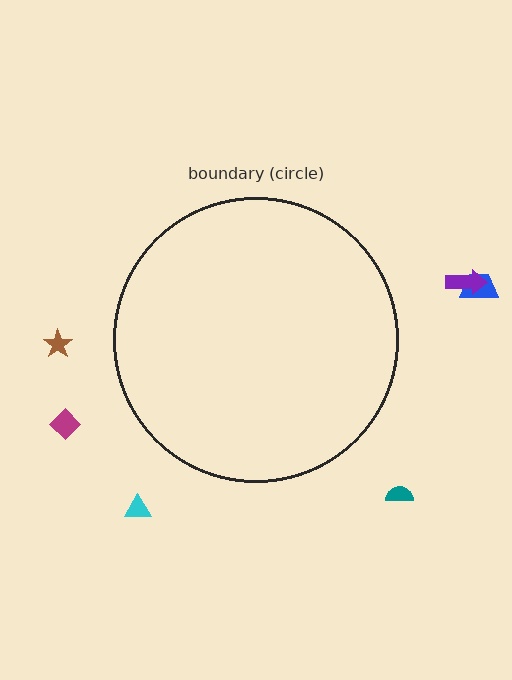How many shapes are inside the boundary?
0 inside, 6 outside.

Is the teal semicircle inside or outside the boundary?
Outside.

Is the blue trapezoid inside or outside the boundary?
Outside.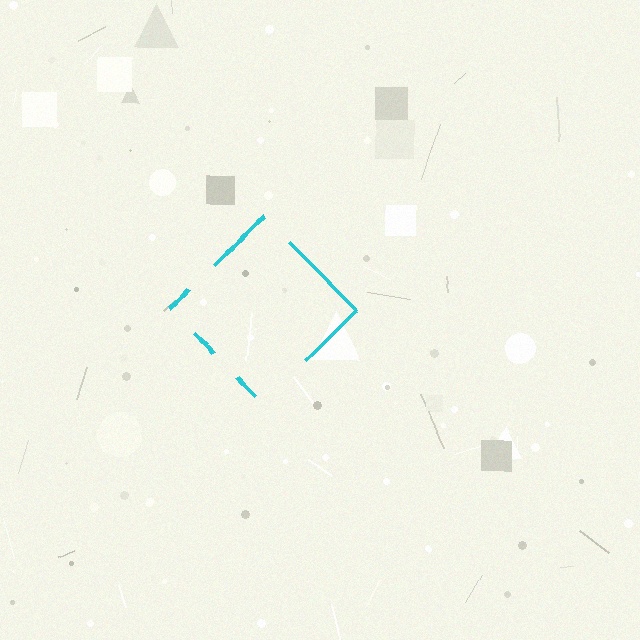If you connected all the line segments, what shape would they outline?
They would outline a diamond.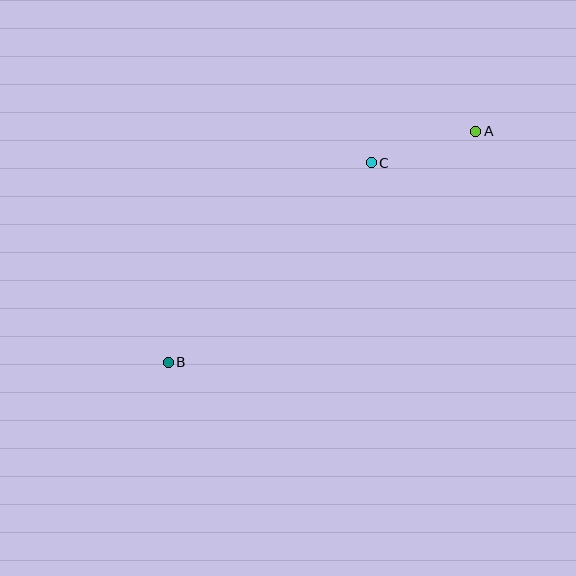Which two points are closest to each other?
Points A and C are closest to each other.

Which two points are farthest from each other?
Points A and B are farthest from each other.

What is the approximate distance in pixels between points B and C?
The distance between B and C is approximately 284 pixels.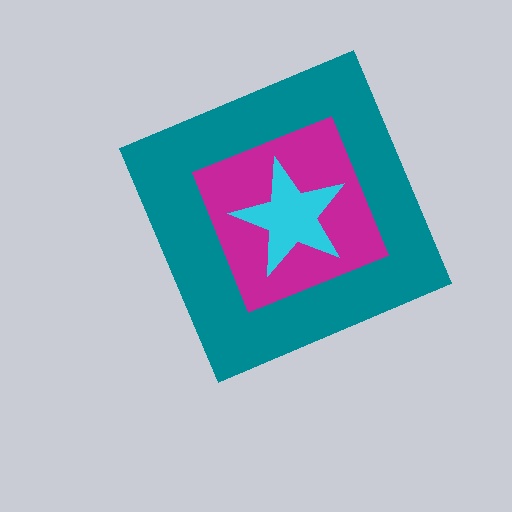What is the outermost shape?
The teal diamond.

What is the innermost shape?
The cyan star.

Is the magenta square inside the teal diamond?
Yes.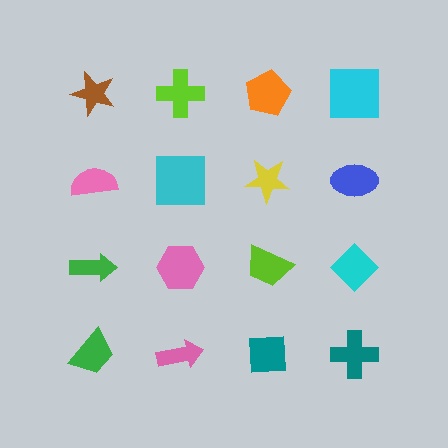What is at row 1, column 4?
A cyan square.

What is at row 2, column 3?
A yellow star.